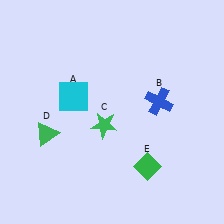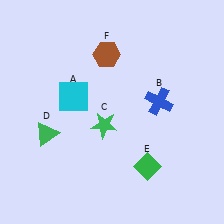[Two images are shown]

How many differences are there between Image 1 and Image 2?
There is 1 difference between the two images.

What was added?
A brown hexagon (F) was added in Image 2.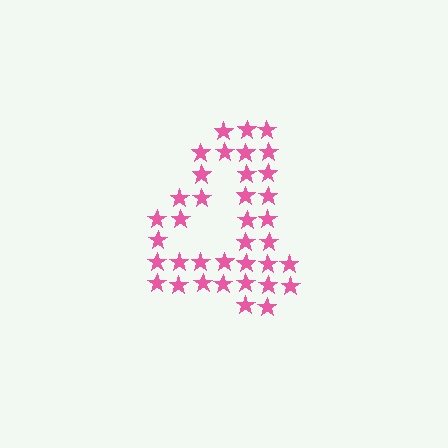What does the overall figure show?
The overall figure shows the digit 4.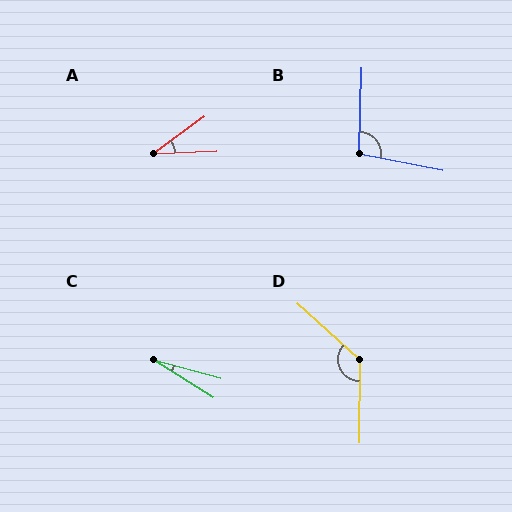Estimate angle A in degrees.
Approximately 33 degrees.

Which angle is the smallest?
C, at approximately 17 degrees.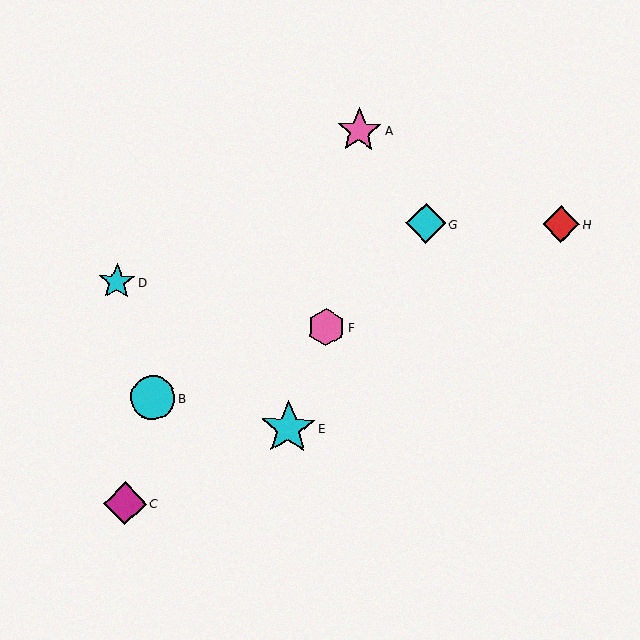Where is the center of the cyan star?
The center of the cyan star is at (288, 428).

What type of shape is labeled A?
Shape A is a pink star.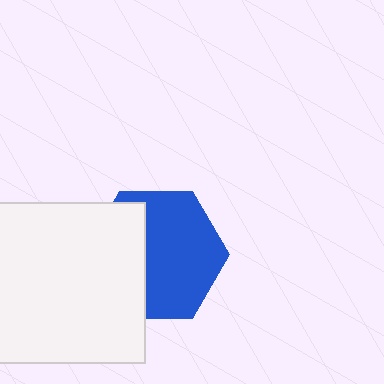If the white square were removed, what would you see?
You would see the complete blue hexagon.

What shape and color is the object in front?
The object in front is a white square.